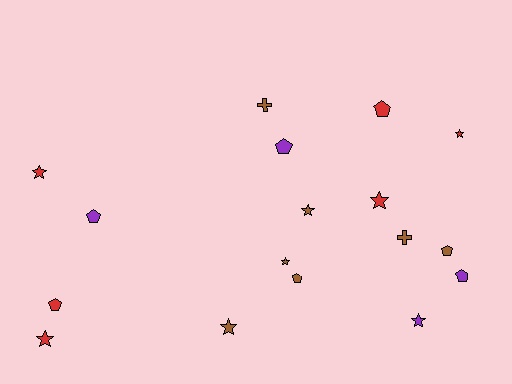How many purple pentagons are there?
There are 3 purple pentagons.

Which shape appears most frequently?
Star, with 8 objects.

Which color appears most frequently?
Brown, with 7 objects.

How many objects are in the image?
There are 17 objects.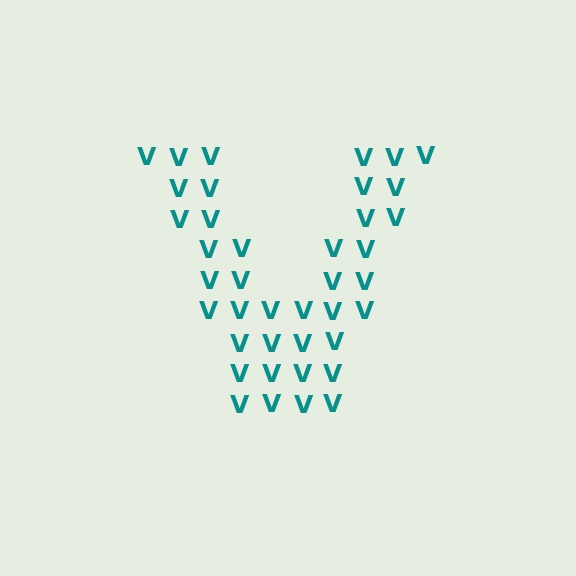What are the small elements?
The small elements are letter V's.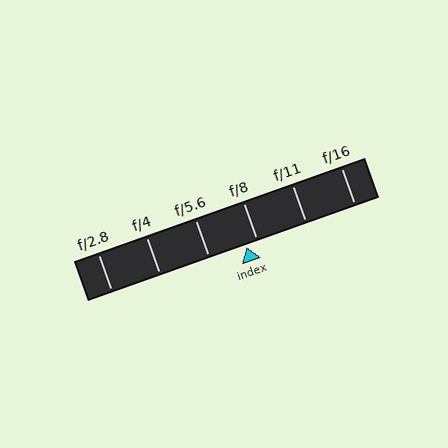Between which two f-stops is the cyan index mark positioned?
The index mark is between f/5.6 and f/8.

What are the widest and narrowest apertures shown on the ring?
The widest aperture shown is f/2.8 and the narrowest is f/16.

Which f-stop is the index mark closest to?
The index mark is closest to f/8.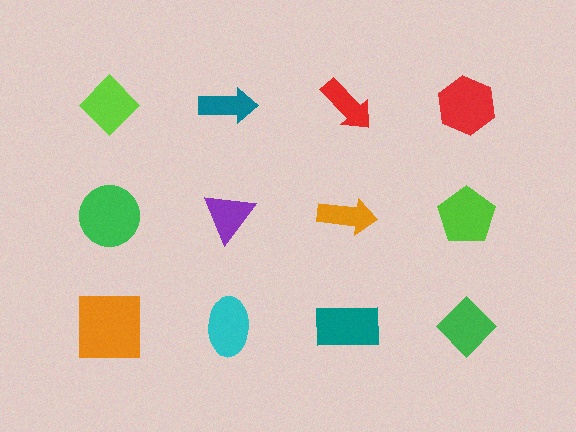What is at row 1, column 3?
A red arrow.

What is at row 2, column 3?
An orange arrow.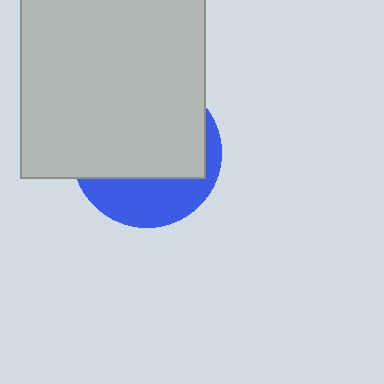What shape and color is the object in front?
The object in front is a light gray square.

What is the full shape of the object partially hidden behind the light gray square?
The partially hidden object is a blue circle.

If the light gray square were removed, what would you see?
You would see the complete blue circle.